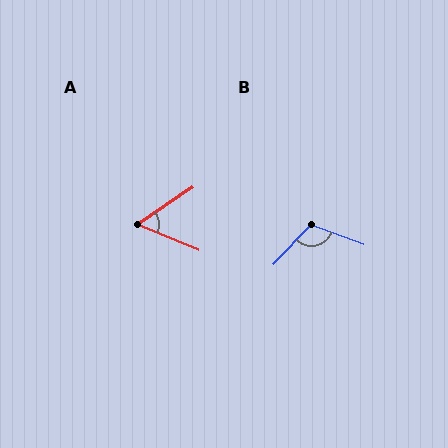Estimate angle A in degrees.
Approximately 57 degrees.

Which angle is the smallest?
A, at approximately 57 degrees.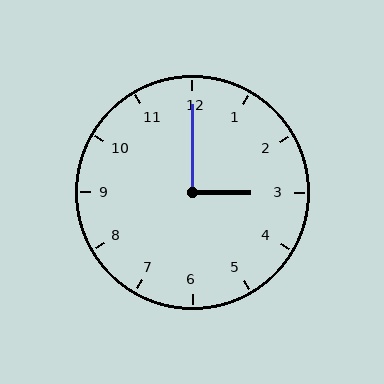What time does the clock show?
3:00.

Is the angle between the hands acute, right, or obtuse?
It is right.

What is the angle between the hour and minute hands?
Approximately 90 degrees.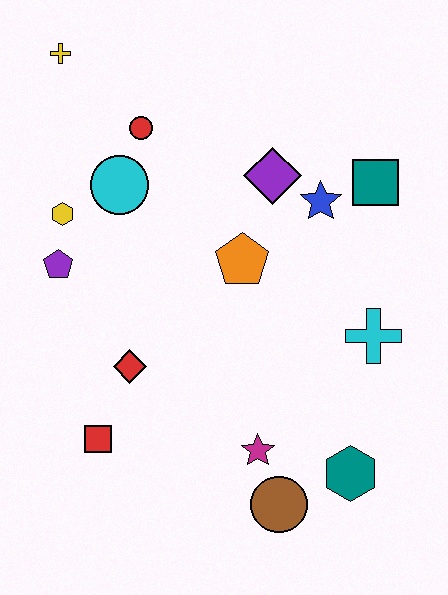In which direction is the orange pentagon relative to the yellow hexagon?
The orange pentagon is to the right of the yellow hexagon.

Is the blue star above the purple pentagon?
Yes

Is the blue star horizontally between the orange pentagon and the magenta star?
No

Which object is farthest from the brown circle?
The yellow cross is farthest from the brown circle.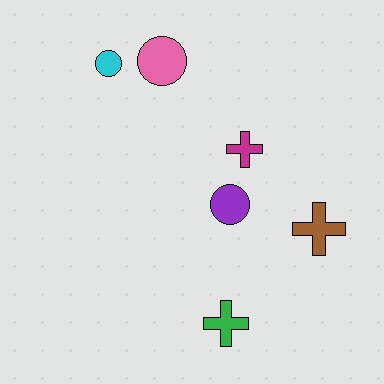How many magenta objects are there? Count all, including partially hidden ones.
There is 1 magenta object.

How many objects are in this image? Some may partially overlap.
There are 6 objects.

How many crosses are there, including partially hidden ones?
There are 3 crosses.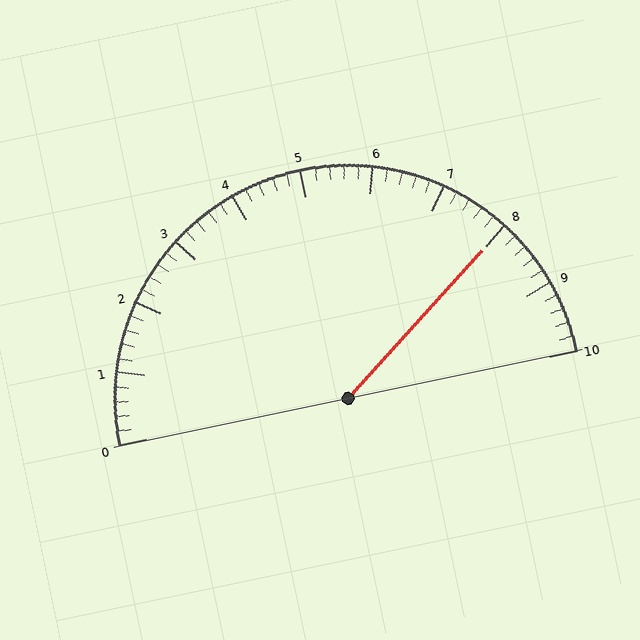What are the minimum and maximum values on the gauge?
The gauge ranges from 0 to 10.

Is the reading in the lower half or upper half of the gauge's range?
The reading is in the upper half of the range (0 to 10).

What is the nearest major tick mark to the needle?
The nearest major tick mark is 8.